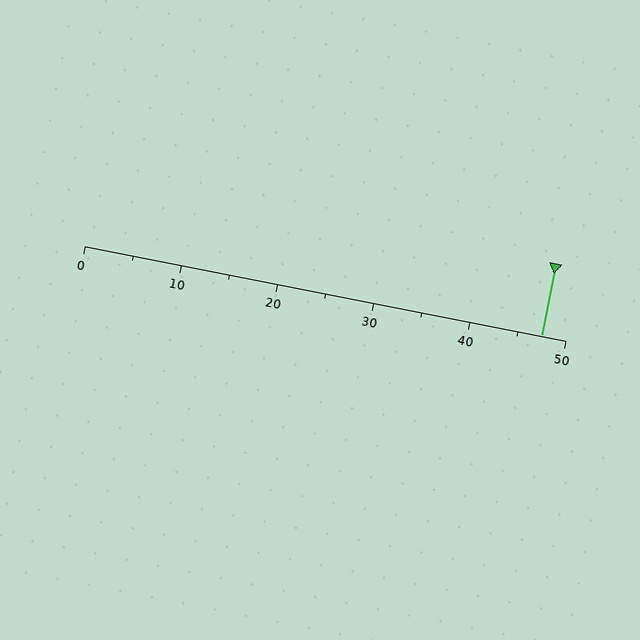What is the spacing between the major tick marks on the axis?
The major ticks are spaced 10 apart.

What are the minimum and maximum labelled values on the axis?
The axis runs from 0 to 50.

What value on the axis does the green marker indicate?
The marker indicates approximately 47.5.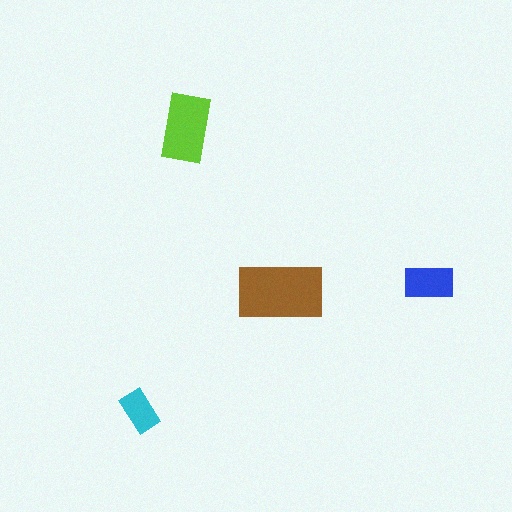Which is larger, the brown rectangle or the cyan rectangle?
The brown one.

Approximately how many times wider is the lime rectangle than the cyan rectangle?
About 1.5 times wider.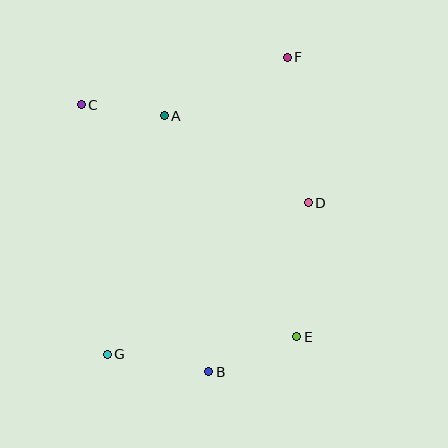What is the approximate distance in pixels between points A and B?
The distance between A and B is approximately 260 pixels.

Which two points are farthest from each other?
Points F and G are farthest from each other.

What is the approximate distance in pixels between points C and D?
The distance between C and D is approximately 247 pixels.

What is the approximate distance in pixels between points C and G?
The distance between C and G is approximately 250 pixels.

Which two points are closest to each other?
Points A and C are closest to each other.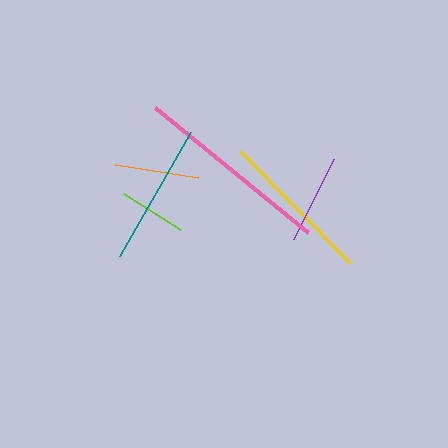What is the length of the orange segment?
The orange segment is approximately 84 pixels long.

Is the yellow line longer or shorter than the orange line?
The yellow line is longer than the orange line.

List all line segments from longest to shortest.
From longest to shortest: pink, yellow, teal, purple, orange, lime.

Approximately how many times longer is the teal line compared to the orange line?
The teal line is approximately 1.7 times the length of the orange line.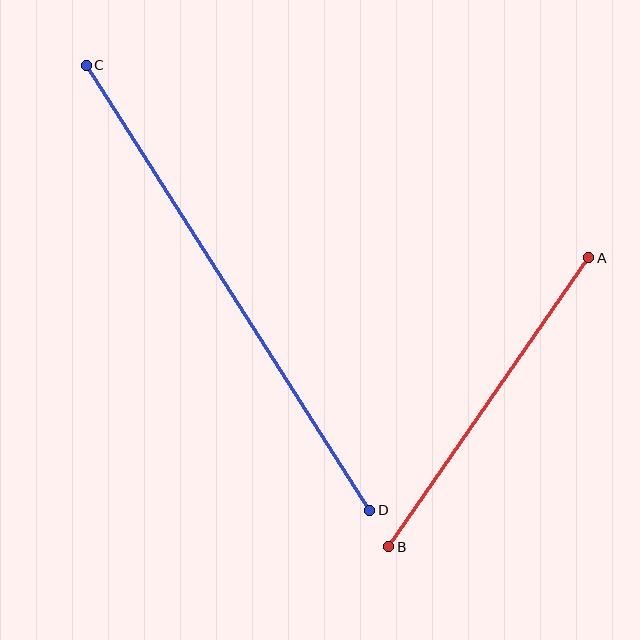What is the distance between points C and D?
The distance is approximately 528 pixels.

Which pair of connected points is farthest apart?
Points C and D are farthest apart.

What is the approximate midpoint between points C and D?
The midpoint is at approximately (228, 288) pixels.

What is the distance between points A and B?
The distance is approximately 352 pixels.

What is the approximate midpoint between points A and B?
The midpoint is at approximately (489, 402) pixels.